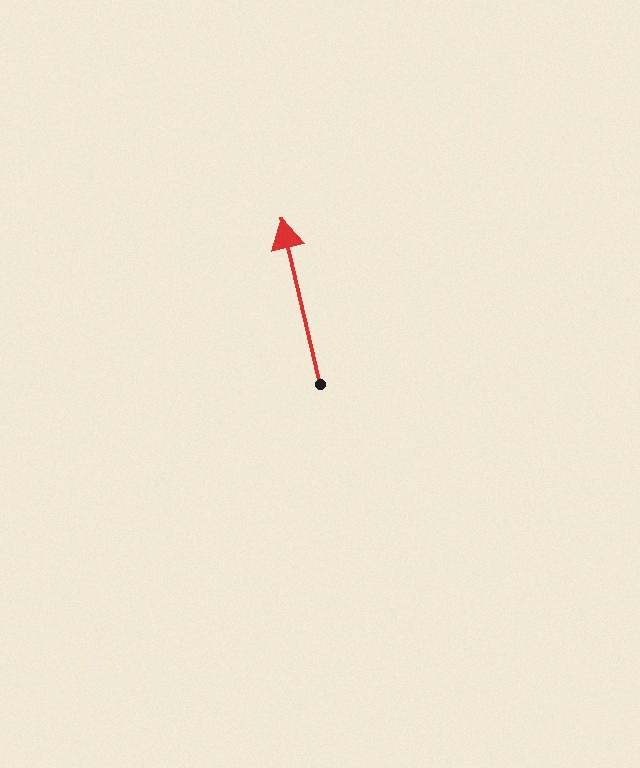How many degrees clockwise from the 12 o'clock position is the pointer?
Approximately 347 degrees.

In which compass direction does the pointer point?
North.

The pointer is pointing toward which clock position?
Roughly 12 o'clock.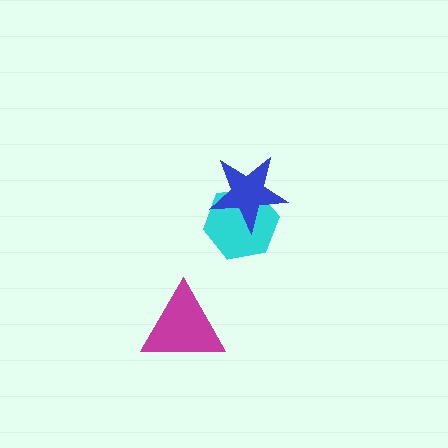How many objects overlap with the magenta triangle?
0 objects overlap with the magenta triangle.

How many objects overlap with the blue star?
1 object overlaps with the blue star.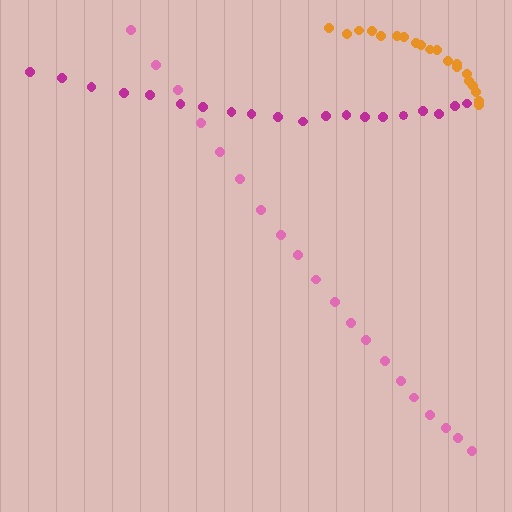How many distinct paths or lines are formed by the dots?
There are 3 distinct paths.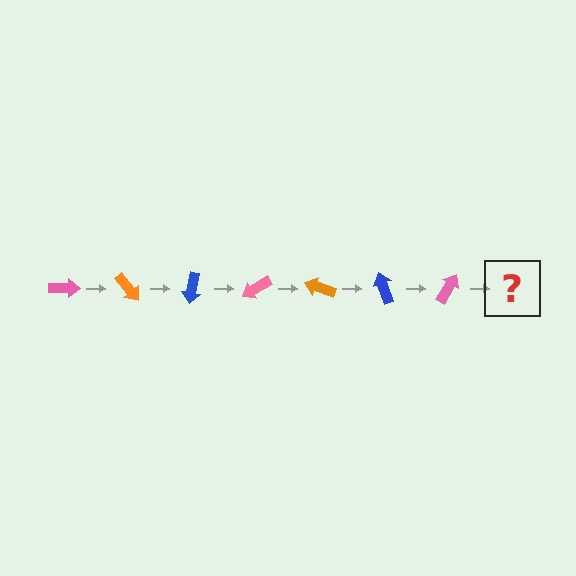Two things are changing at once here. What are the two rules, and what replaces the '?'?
The two rules are that it rotates 50 degrees each step and the color cycles through pink, orange, and blue. The '?' should be an orange arrow, rotated 350 degrees from the start.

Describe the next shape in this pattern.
It should be an orange arrow, rotated 350 degrees from the start.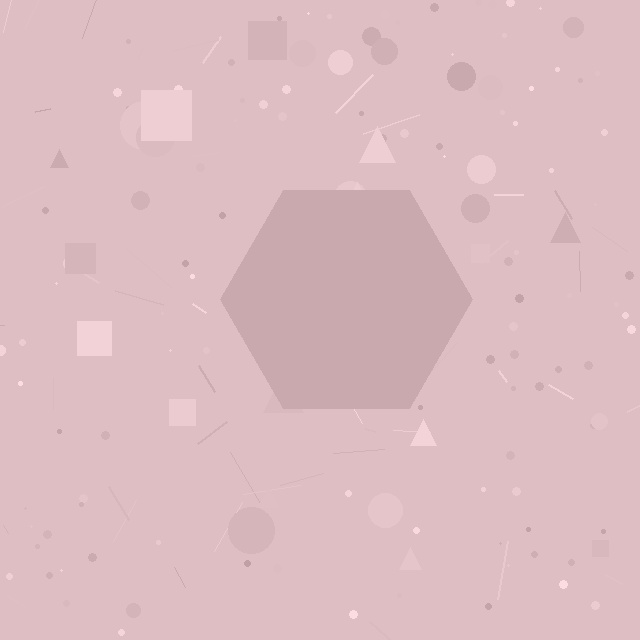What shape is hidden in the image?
A hexagon is hidden in the image.